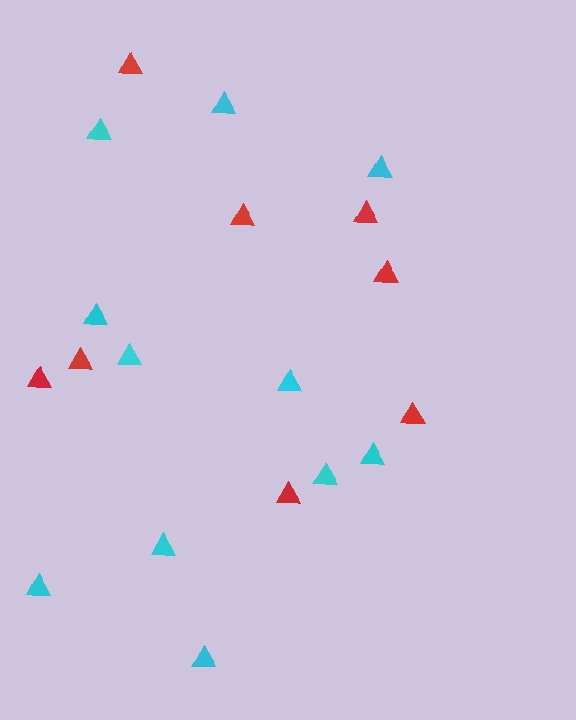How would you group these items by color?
There are 2 groups: one group of red triangles (8) and one group of cyan triangles (11).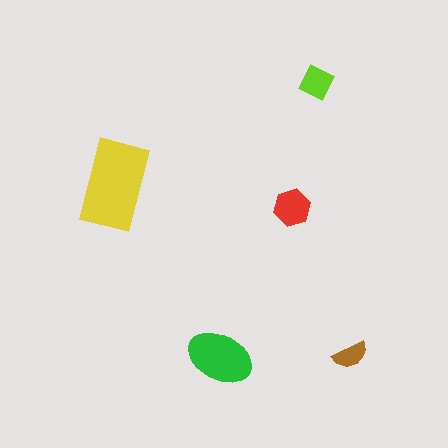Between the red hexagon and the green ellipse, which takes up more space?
The green ellipse.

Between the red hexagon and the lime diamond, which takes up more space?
The red hexagon.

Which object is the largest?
The yellow rectangle.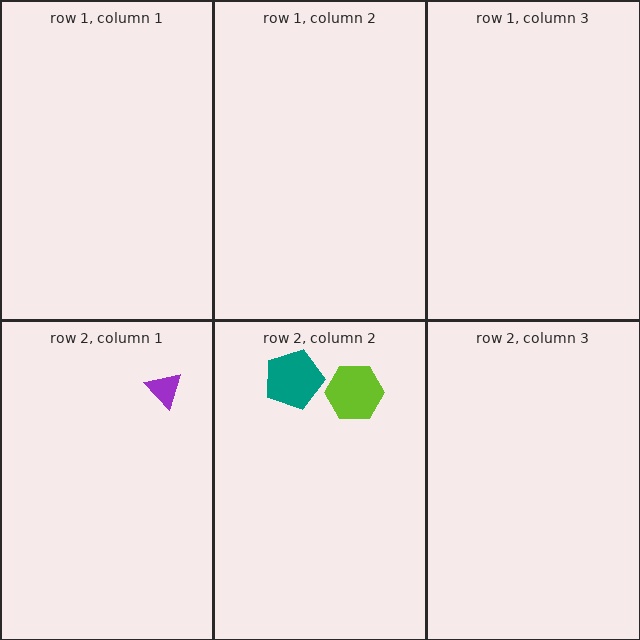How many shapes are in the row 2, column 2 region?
2.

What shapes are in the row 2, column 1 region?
The purple triangle.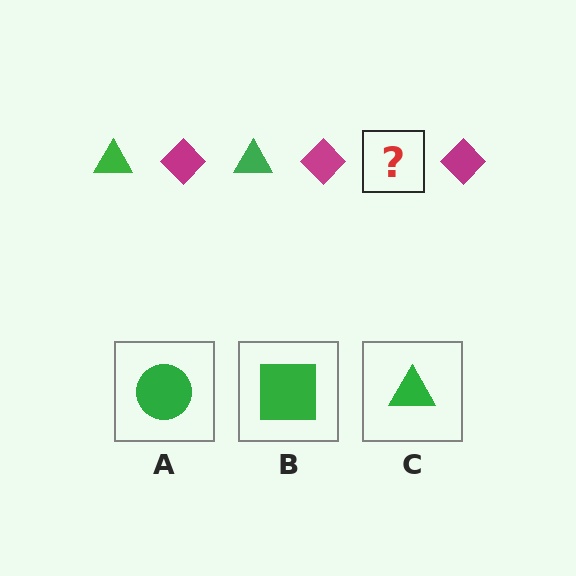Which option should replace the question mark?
Option C.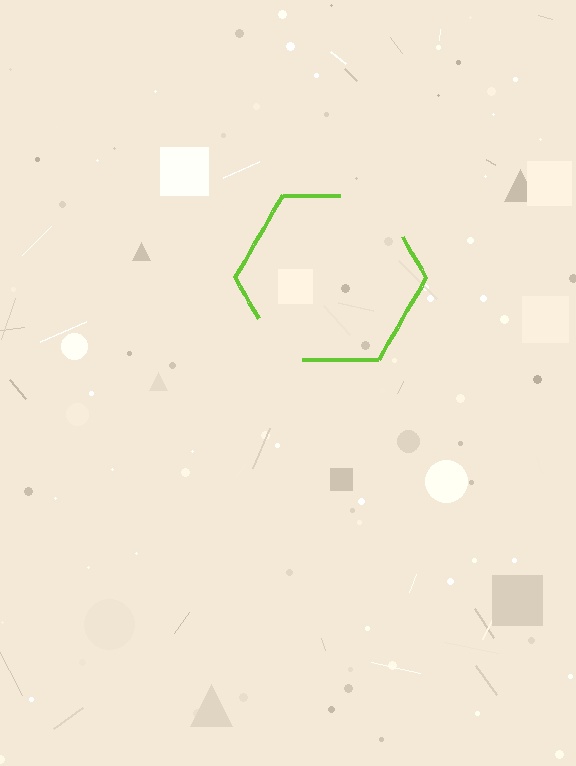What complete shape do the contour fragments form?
The contour fragments form a hexagon.